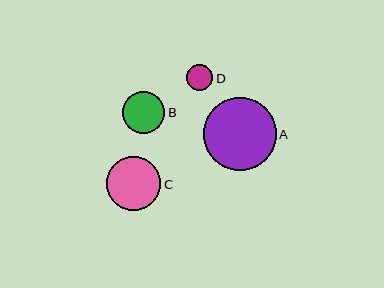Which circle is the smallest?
Circle D is the smallest with a size of approximately 26 pixels.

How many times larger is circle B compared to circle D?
Circle B is approximately 1.6 times the size of circle D.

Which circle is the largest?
Circle A is the largest with a size of approximately 73 pixels.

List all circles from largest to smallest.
From largest to smallest: A, C, B, D.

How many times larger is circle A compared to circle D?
Circle A is approximately 2.8 times the size of circle D.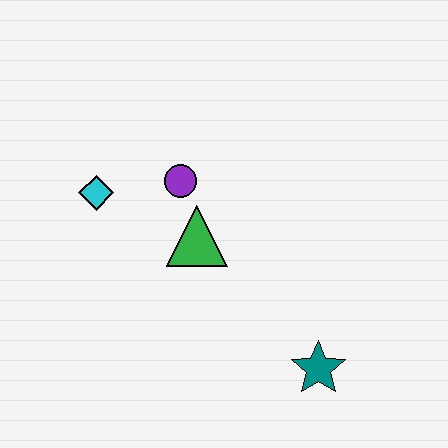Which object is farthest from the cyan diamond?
The teal star is farthest from the cyan diamond.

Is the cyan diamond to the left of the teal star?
Yes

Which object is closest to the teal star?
The green triangle is closest to the teal star.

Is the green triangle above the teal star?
Yes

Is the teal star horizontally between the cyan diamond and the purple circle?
No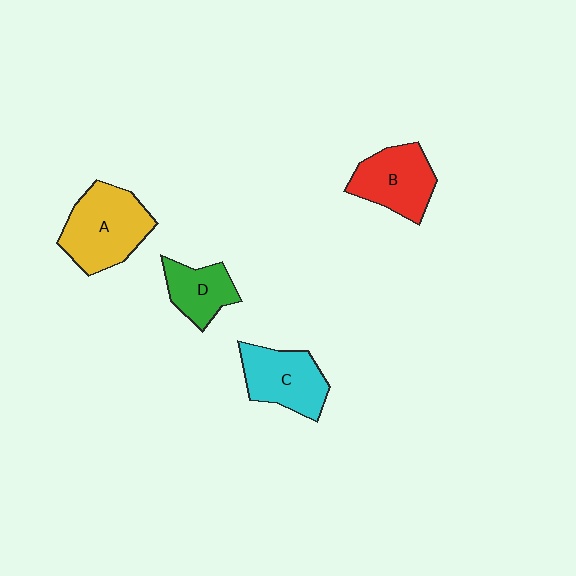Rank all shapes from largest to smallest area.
From largest to smallest: A (yellow), C (cyan), B (red), D (green).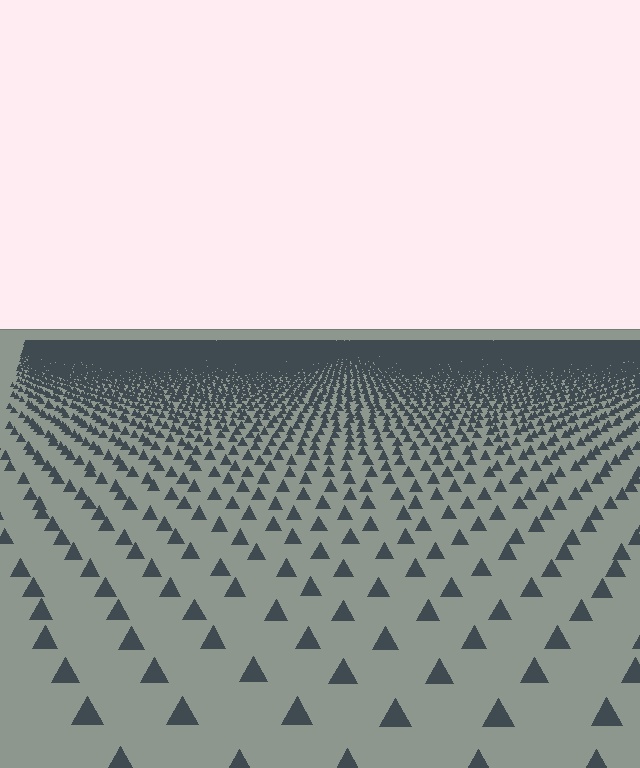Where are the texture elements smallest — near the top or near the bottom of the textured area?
Near the top.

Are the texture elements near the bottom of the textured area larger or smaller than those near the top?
Larger. Near the bottom, elements are closer to the viewer and appear at a bigger on-screen size.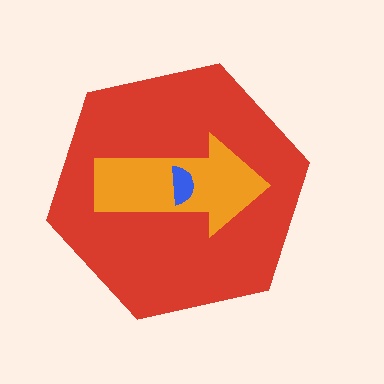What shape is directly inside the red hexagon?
The orange arrow.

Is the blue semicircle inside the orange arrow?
Yes.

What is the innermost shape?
The blue semicircle.